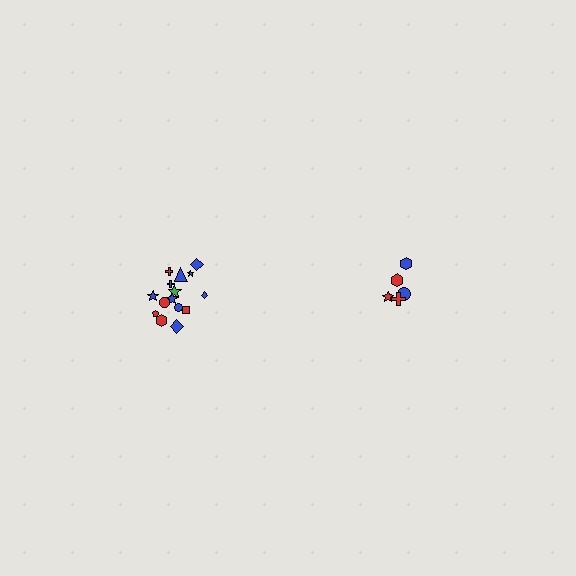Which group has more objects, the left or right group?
The left group.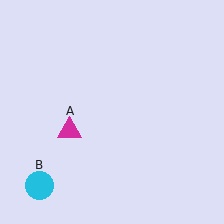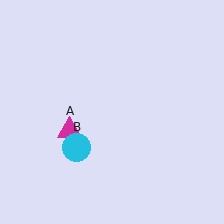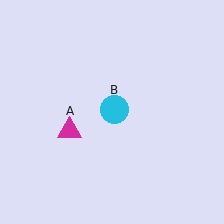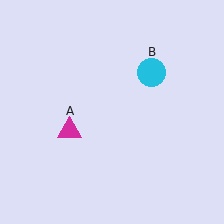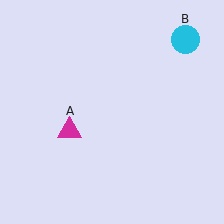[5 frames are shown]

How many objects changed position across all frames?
1 object changed position: cyan circle (object B).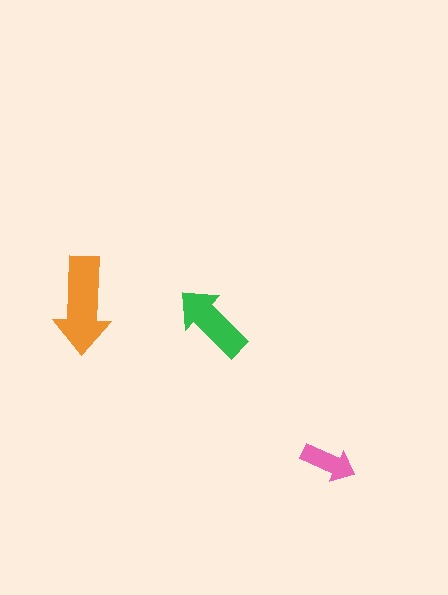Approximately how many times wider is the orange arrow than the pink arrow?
About 2 times wider.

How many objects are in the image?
There are 3 objects in the image.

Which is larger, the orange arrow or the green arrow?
The orange one.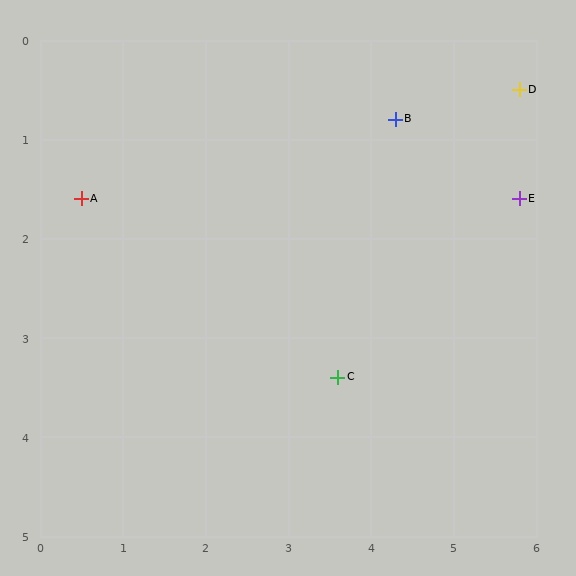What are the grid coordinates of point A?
Point A is at approximately (0.5, 1.6).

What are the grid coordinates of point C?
Point C is at approximately (3.6, 3.4).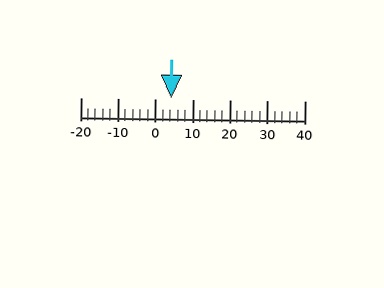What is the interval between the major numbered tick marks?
The major tick marks are spaced 10 units apart.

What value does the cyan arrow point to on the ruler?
The cyan arrow points to approximately 4.